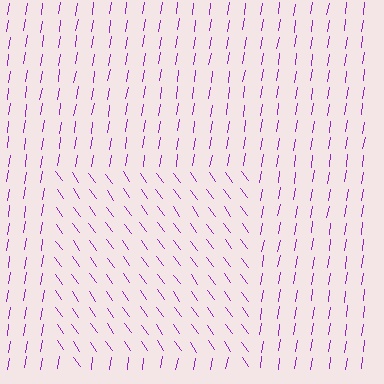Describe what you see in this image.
The image is filled with small purple line segments. A rectangle region in the image has lines oriented differently from the surrounding lines, creating a visible texture boundary.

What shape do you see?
I see a rectangle.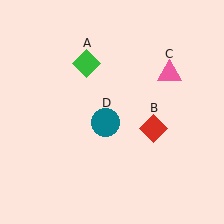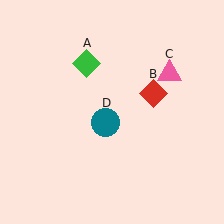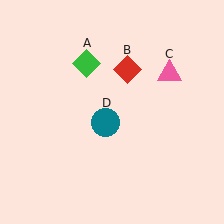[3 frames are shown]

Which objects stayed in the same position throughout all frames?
Green diamond (object A) and pink triangle (object C) and teal circle (object D) remained stationary.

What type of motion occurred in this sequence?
The red diamond (object B) rotated counterclockwise around the center of the scene.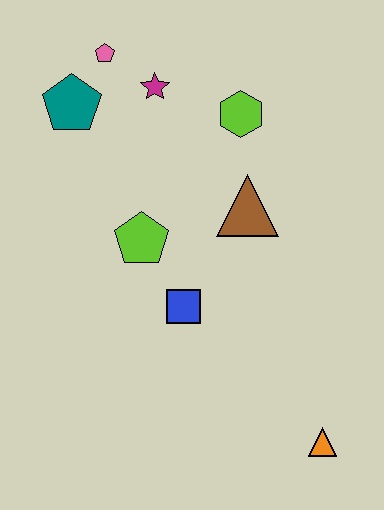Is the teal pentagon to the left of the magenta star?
Yes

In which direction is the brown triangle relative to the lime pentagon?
The brown triangle is to the right of the lime pentagon.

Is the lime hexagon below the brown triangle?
No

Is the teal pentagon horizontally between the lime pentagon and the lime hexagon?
No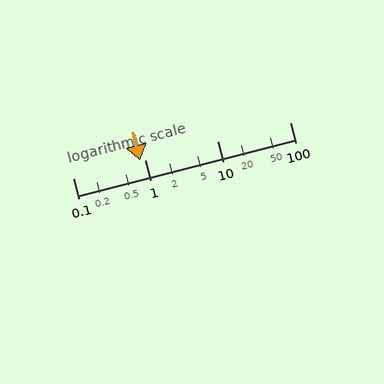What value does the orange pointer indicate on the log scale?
The pointer indicates approximately 0.85.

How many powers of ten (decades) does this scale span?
The scale spans 3 decades, from 0.1 to 100.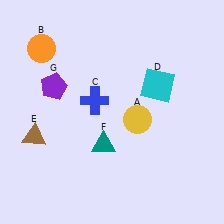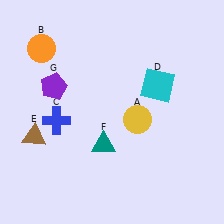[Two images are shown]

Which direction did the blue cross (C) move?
The blue cross (C) moved left.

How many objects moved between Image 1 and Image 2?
1 object moved between the two images.